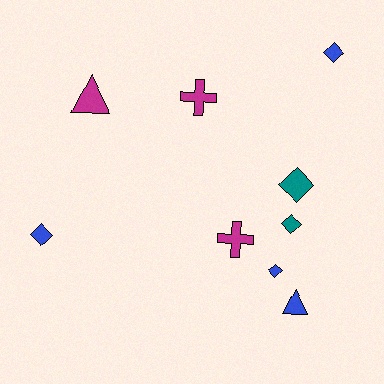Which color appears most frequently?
Blue, with 4 objects.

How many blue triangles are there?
There is 1 blue triangle.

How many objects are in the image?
There are 9 objects.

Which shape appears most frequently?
Diamond, with 5 objects.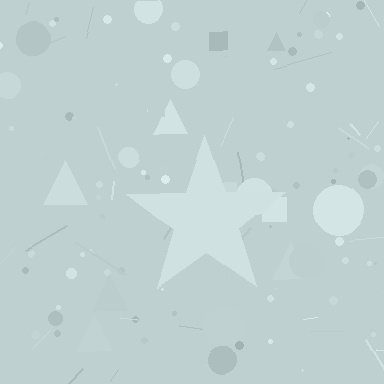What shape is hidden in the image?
A star is hidden in the image.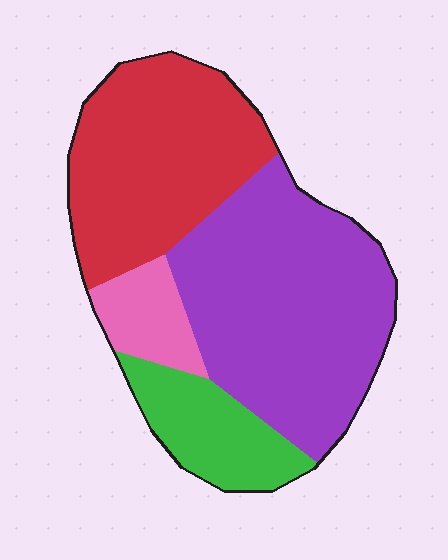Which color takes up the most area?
Purple, at roughly 45%.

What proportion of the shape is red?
Red takes up about one third (1/3) of the shape.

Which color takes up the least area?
Pink, at roughly 10%.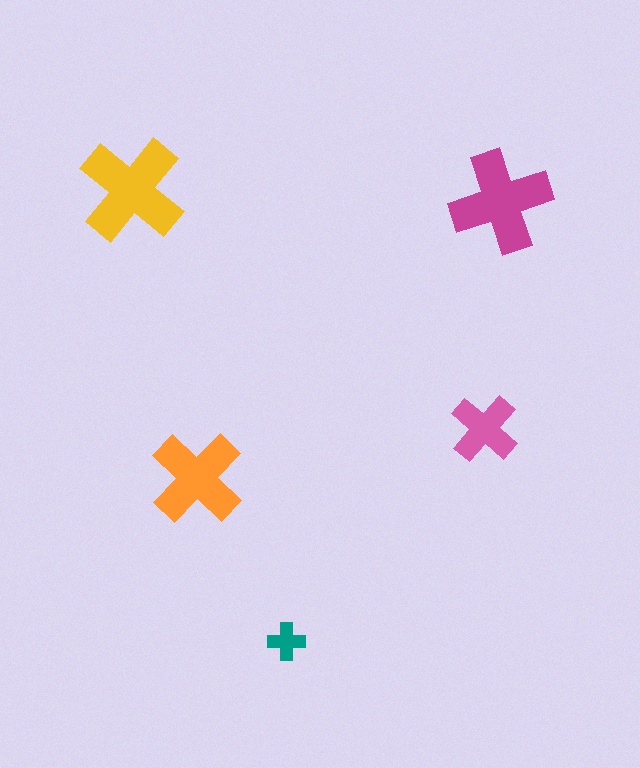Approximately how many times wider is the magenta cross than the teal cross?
About 2.5 times wider.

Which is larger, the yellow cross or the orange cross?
The yellow one.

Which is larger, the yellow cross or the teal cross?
The yellow one.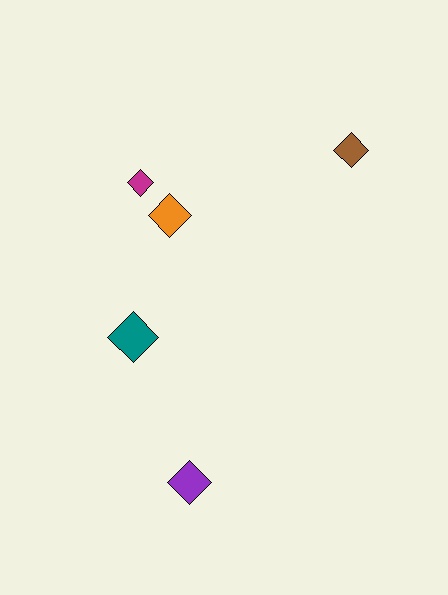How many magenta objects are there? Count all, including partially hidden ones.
There is 1 magenta object.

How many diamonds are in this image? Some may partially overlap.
There are 5 diamonds.